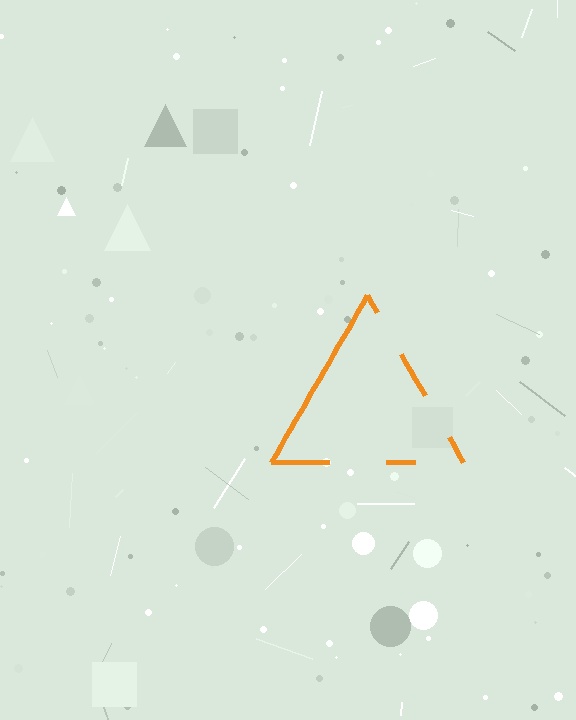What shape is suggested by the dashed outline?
The dashed outline suggests a triangle.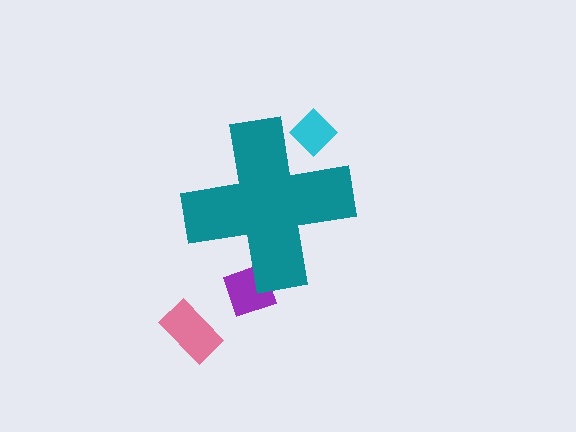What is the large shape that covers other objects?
A teal cross.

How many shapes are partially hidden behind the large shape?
2 shapes are partially hidden.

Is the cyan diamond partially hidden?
Yes, the cyan diamond is partially hidden behind the teal cross.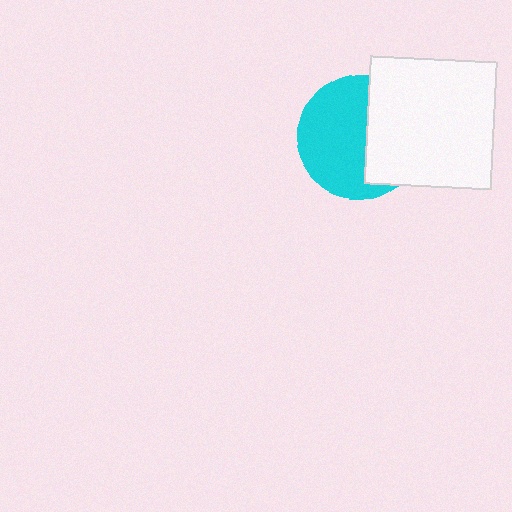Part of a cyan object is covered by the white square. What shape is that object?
It is a circle.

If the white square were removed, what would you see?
You would see the complete cyan circle.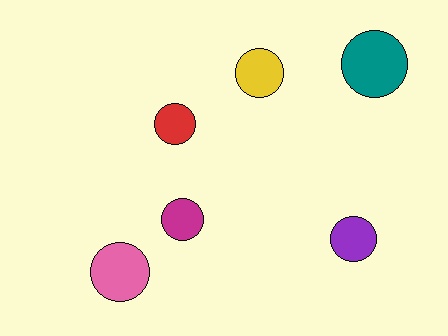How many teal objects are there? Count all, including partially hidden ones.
There is 1 teal object.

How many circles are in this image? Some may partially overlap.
There are 6 circles.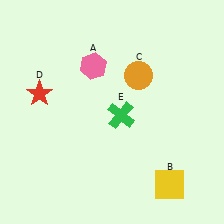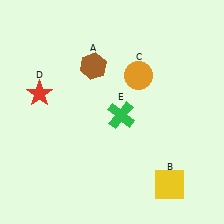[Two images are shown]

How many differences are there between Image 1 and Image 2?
There is 1 difference between the two images.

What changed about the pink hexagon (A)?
In Image 1, A is pink. In Image 2, it changed to brown.